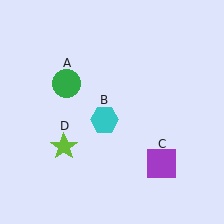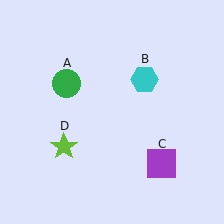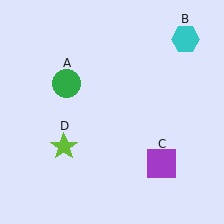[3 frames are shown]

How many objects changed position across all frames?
1 object changed position: cyan hexagon (object B).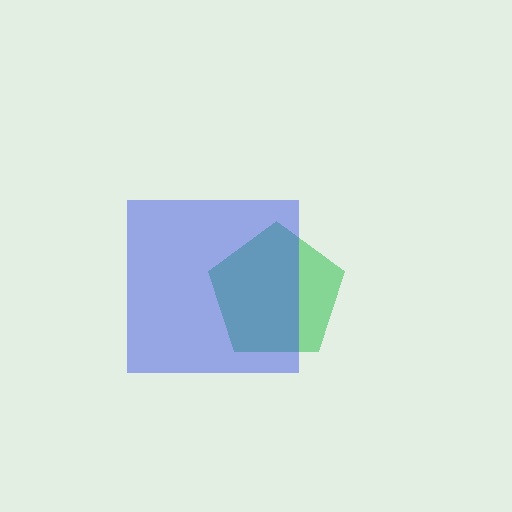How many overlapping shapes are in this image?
There are 2 overlapping shapes in the image.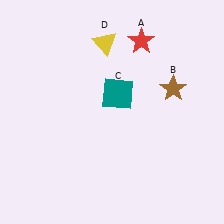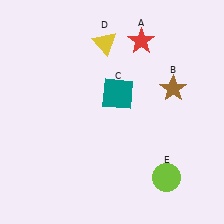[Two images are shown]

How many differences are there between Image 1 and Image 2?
There is 1 difference between the two images.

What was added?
A lime circle (E) was added in Image 2.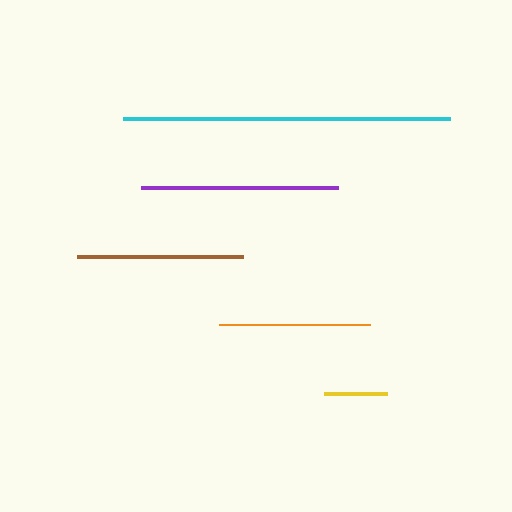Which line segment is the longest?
The cyan line is the longest at approximately 327 pixels.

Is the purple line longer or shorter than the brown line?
The purple line is longer than the brown line.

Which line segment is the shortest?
The yellow line is the shortest at approximately 63 pixels.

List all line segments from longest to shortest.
From longest to shortest: cyan, purple, brown, orange, yellow.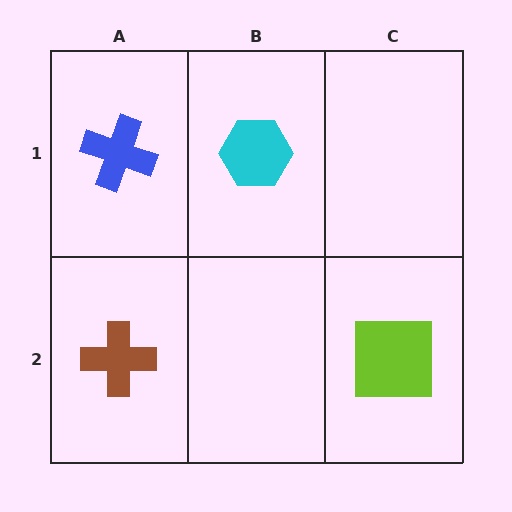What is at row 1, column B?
A cyan hexagon.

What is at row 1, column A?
A blue cross.